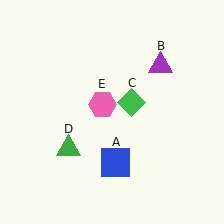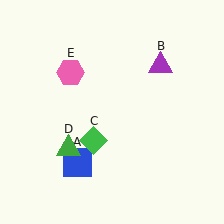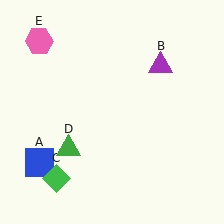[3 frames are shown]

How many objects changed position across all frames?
3 objects changed position: blue square (object A), green diamond (object C), pink hexagon (object E).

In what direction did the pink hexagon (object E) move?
The pink hexagon (object E) moved up and to the left.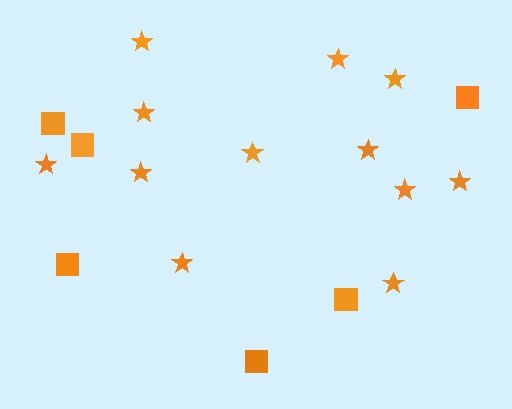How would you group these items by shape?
There are 2 groups: one group of stars (12) and one group of squares (6).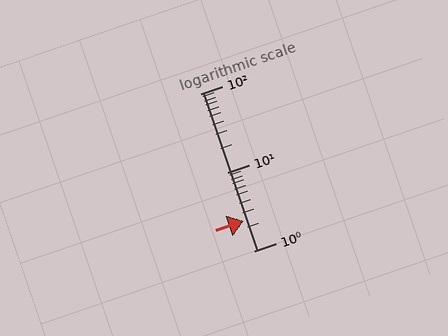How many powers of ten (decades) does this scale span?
The scale spans 2 decades, from 1 to 100.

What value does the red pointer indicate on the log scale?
The pointer indicates approximately 2.4.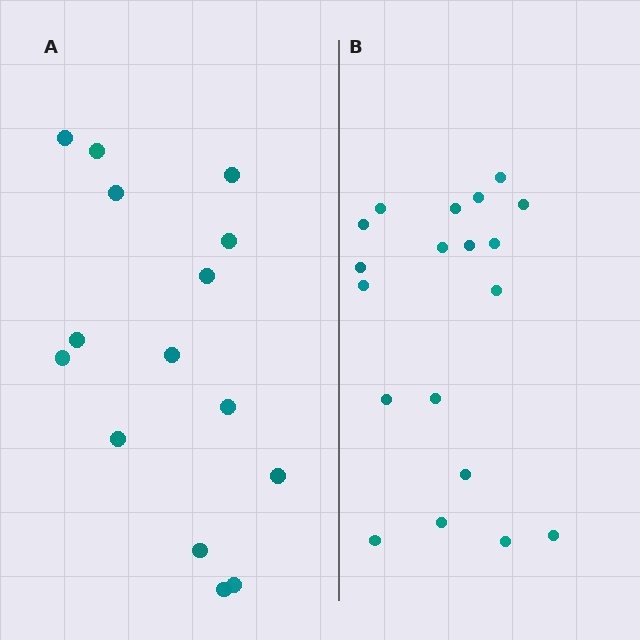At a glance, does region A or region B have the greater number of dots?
Region B (the right region) has more dots.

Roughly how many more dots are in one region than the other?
Region B has about 4 more dots than region A.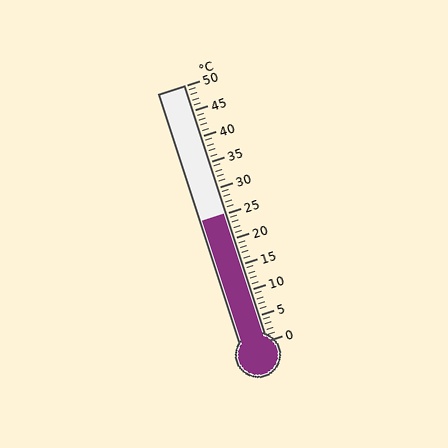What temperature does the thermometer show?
The thermometer shows approximately 25°C.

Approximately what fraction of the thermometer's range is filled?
The thermometer is filled to approximately 50% of its range.